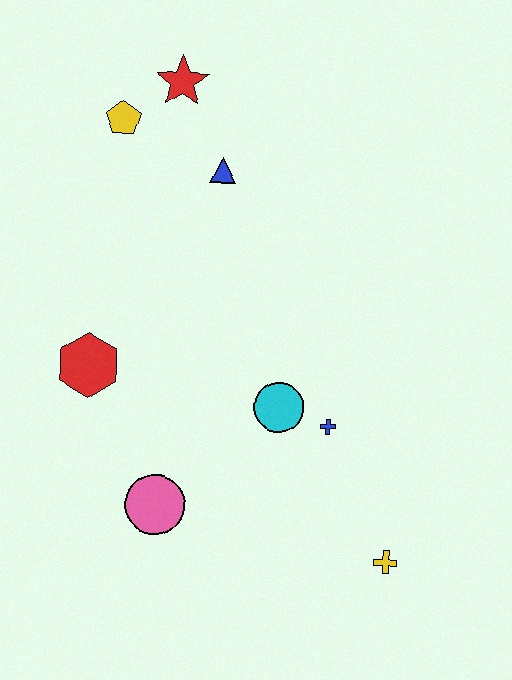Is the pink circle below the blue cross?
Yes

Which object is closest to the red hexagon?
The pink circle is closest to the red hexagon.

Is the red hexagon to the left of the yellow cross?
Yes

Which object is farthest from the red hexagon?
The yellow cross is farthest from the red hexagon.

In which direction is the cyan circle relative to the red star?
The cyan circle is below the red star.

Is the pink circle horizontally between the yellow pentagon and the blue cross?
Yes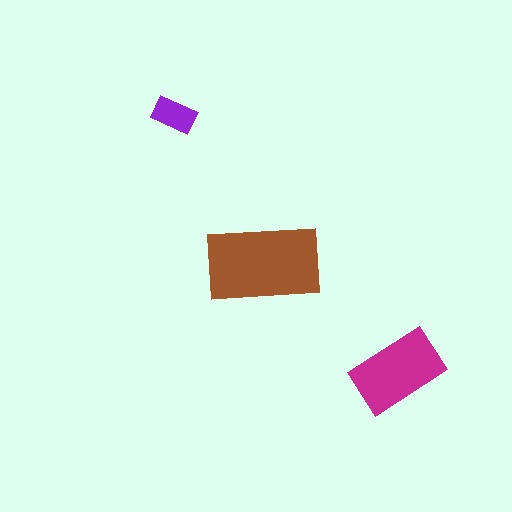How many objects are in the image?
There are 3 objects in the image.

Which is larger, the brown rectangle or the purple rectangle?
The brown one.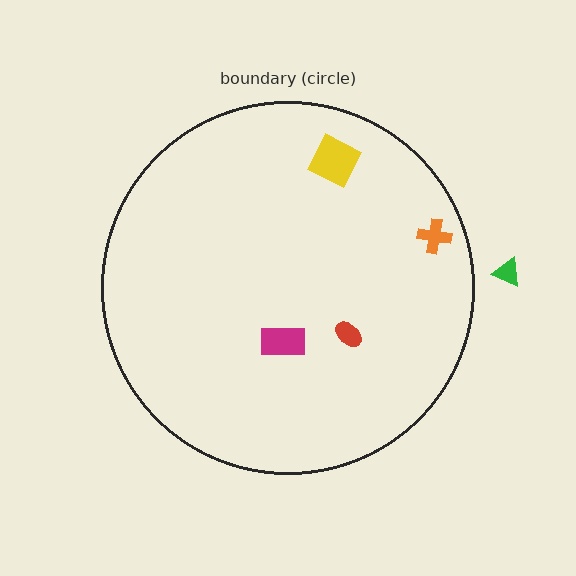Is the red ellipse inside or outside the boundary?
Inside.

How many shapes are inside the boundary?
4 inside, 1 outside.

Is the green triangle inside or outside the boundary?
Outside.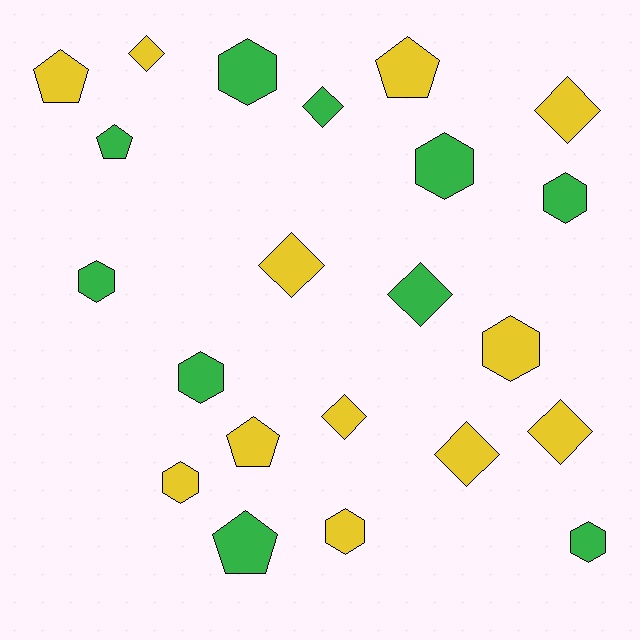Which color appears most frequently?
Yellow, with 12 objects.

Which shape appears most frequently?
Hexagon, with 9 objects.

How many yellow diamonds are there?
There are 6 yellow diamonds.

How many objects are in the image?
There are 22 objects.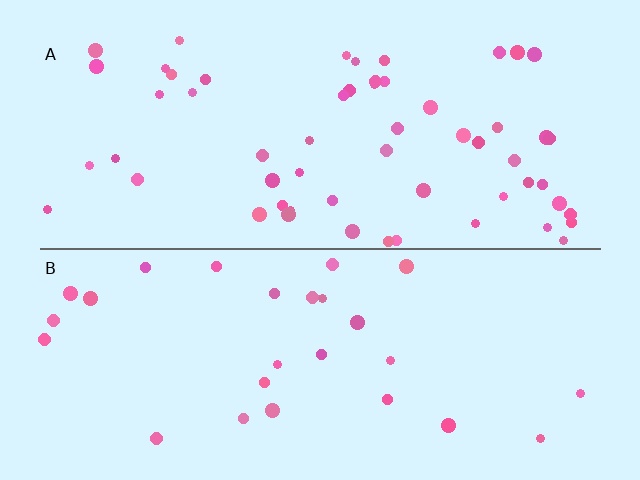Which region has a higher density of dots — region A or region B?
A (the top).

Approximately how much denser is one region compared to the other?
Approximately 2.1× — region A over region B.